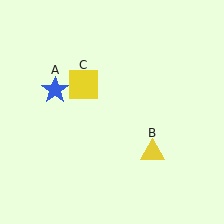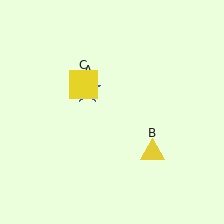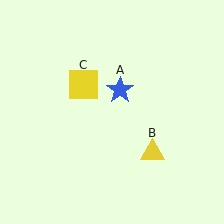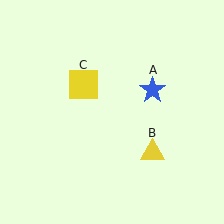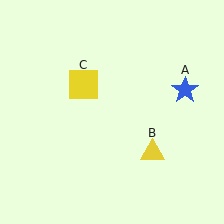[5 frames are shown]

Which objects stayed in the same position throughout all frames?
Yellow triangle (object B) and yellow square (object C) remained stationary.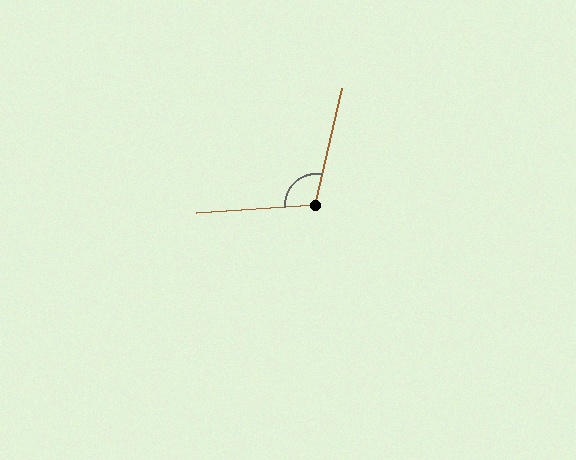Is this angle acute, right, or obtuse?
It is obtuse.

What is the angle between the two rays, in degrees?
Approximately 107 degrees.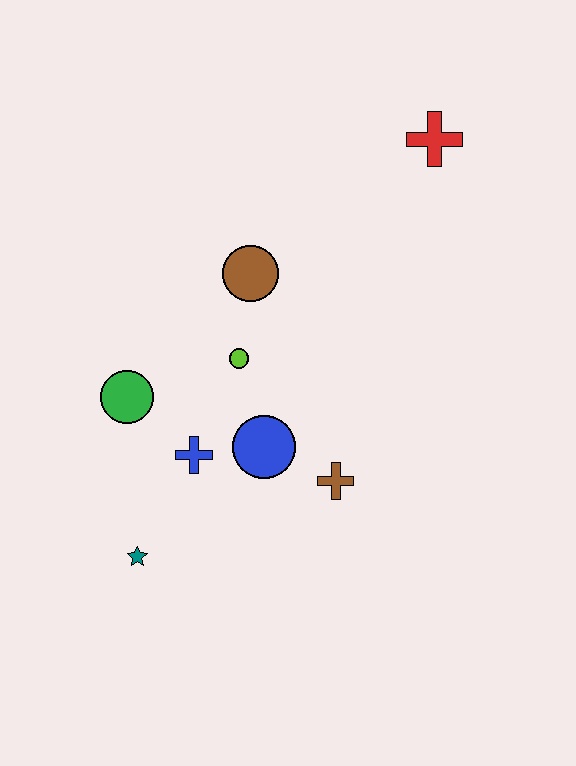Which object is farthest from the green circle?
The red cross is farthest from the green circle.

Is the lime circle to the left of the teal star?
No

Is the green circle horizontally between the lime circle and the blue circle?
No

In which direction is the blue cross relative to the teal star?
The blue cross is above the teal star.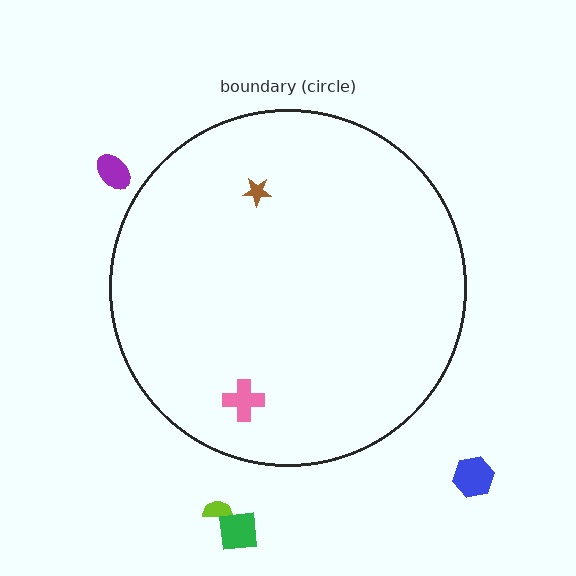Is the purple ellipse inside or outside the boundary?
Outside.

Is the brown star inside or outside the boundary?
Inside.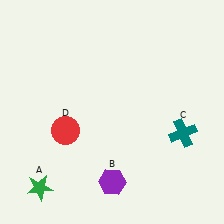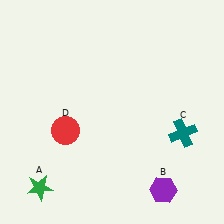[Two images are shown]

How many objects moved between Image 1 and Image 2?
1 object moved between the two images.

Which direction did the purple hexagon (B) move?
The purple hexagon (B) moved right.